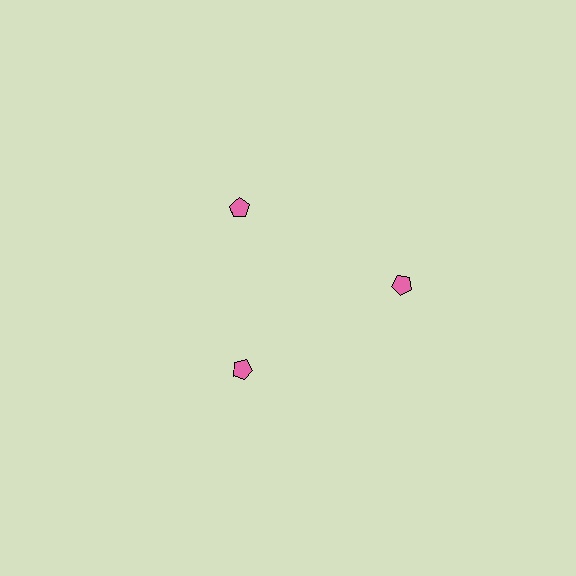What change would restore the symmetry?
The symmetry would be restored by moving it inward, back onto the ring so that all 3 pentagons sit at equal angles and equal distance from the center.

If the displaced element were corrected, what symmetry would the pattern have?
It would have 3-fold rotational symmetry — the pattern would map onto itself every 120 degrees.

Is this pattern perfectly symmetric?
No. The 3 pink pentagons are arranged in a ring, but one element near the 3 o'clock position is pushed outward from the center, breaking the 3-fold rotational symmetry.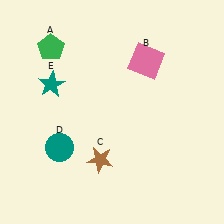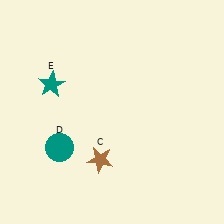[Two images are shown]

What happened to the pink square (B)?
The pink square (B) was removed in Image 2. It was in the top-right area of Image 1.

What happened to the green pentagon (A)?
The green pentagon (A) was removed in Image 2. It was in the top-left area of Image 1.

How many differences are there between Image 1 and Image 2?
There are 2 differences between the two images.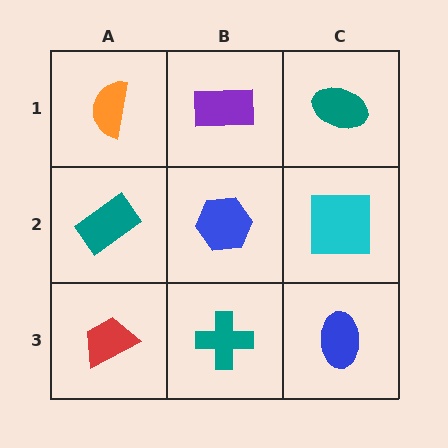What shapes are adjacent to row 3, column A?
A teal rectangle (row 2, column A), a teal cross (row 3, column B).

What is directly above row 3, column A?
A teal rectangle.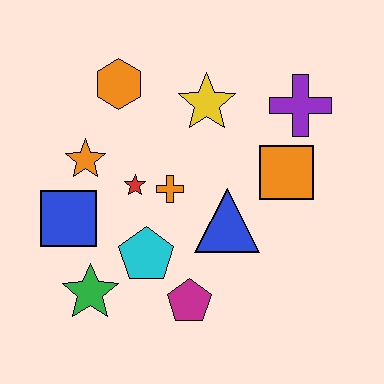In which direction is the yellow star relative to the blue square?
The yellow star is to the right of the blue square.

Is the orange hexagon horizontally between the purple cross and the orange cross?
No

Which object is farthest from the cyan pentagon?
The purple cross is farthest from the cyan pentagon.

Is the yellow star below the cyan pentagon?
No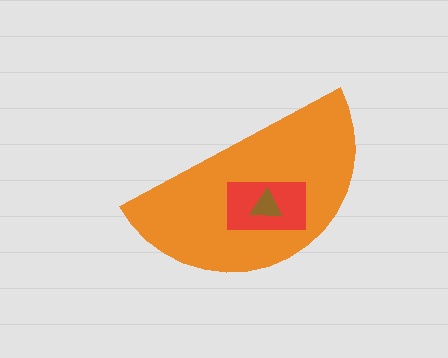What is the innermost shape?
The brown triangle.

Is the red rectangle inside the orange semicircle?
Yes.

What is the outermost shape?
The orange semicircle.